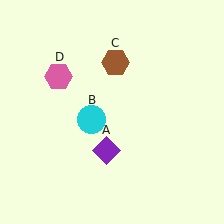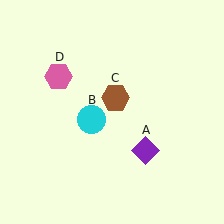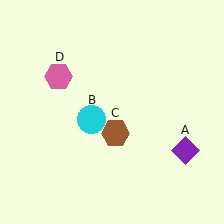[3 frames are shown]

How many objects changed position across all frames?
2 objects changed position: purple diamond (object A), brown hexagon (object C).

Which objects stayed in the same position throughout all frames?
Cyan circle (object B) and pink hexagon (object D) remained stationary.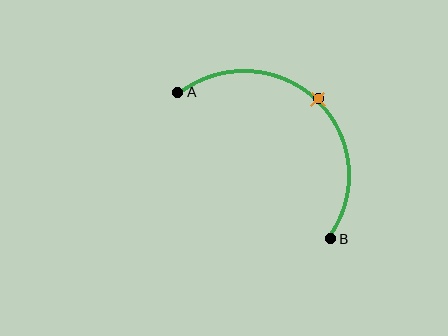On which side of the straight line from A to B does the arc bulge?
The arc bulges above and to the right of the straight line connecting A and B.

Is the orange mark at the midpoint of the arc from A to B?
Yes. The orange mark lies on the arc at equal arc-length from both A and B — it is the arc midpoint.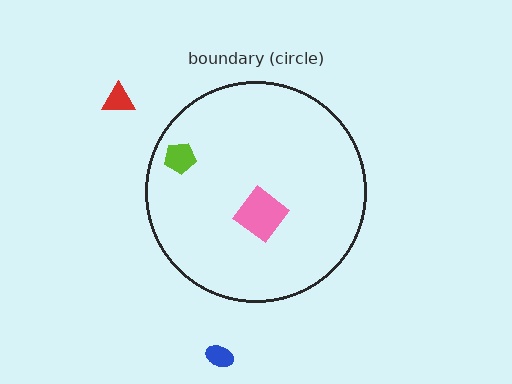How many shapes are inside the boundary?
2 inside, 2 outside.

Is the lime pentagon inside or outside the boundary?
Inside.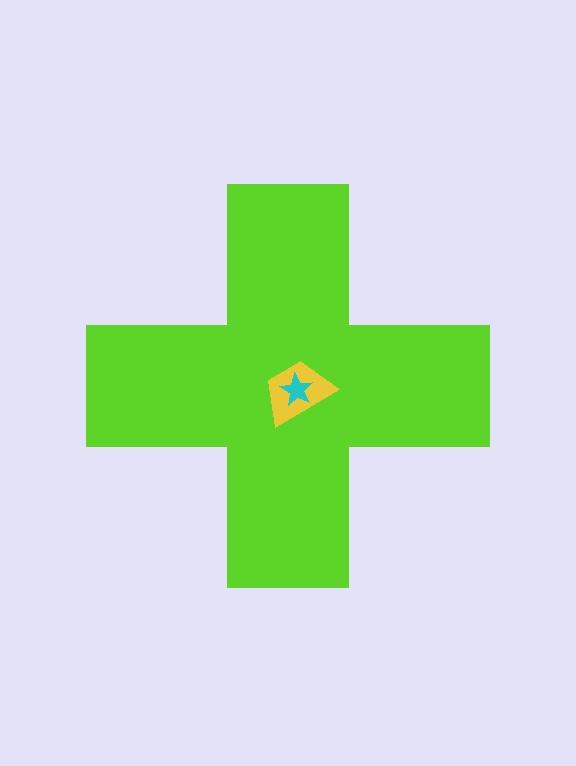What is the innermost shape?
The cyan star.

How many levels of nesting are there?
3.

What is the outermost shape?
The lime cross.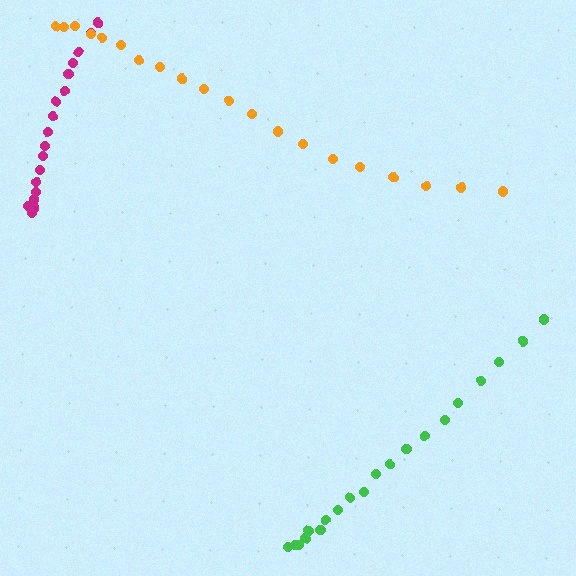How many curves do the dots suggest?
There are 3 distinct paths.